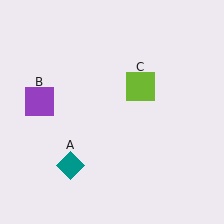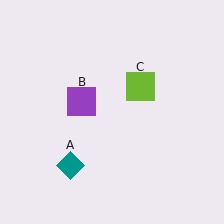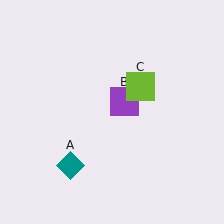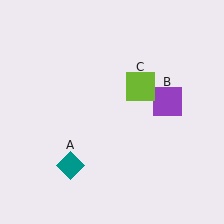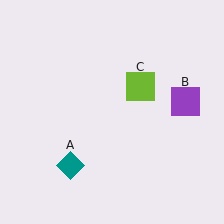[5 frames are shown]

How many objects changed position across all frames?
1 object changed position: purple square (object B).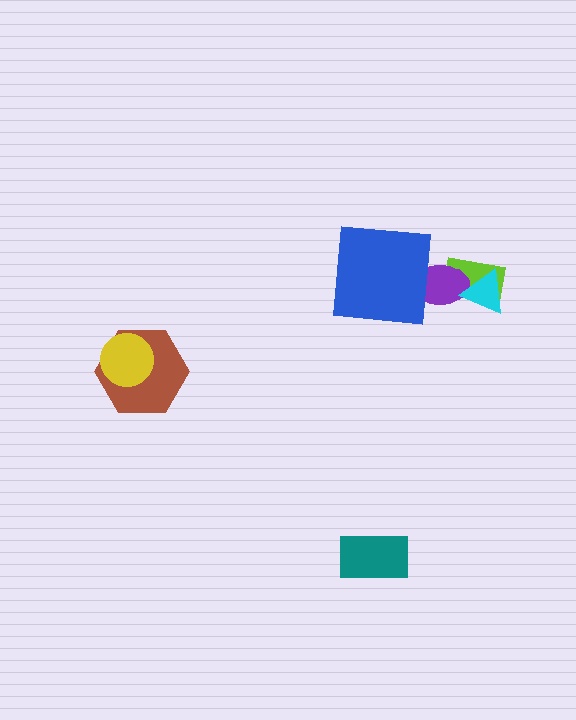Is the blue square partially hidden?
No, no other shape covers it.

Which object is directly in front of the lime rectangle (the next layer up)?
The purple ellipse is directly in front of the lime rectangle.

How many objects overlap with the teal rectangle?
0 objects overlap with the teal rectangle.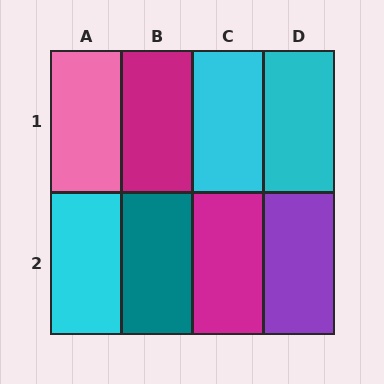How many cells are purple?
1 cell is purple.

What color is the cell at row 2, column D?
Purple.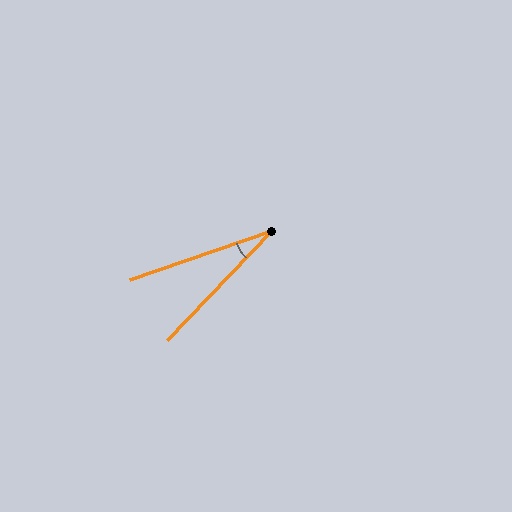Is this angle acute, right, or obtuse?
It is acute.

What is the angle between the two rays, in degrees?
Approximately 27 degrees.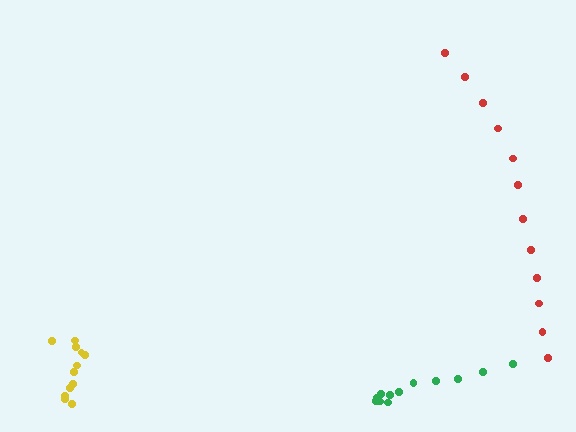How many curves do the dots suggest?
There are 3 distinct paths.